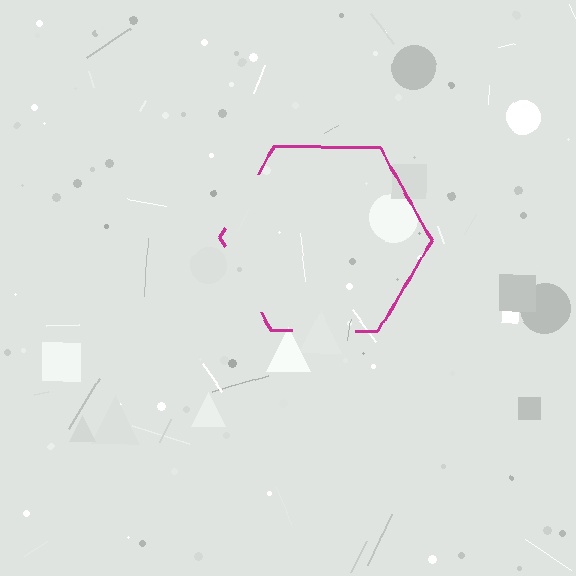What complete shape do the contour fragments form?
The contour fragments form a hexagon.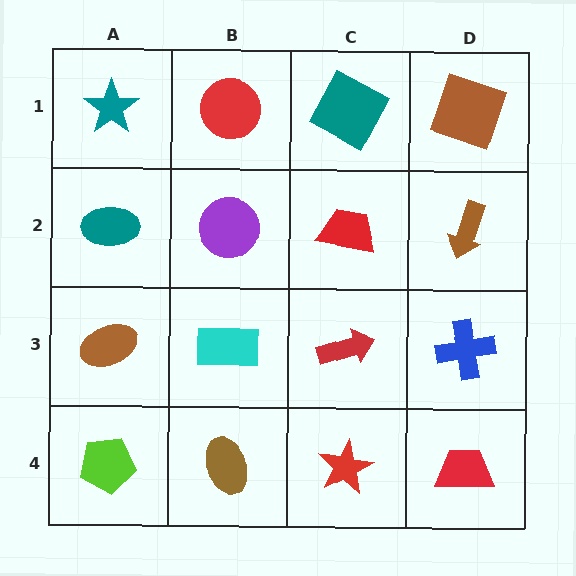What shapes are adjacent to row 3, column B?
A purple circle (row 2, column B), a brown ellipse (row 4, column B), a brown ellipse (row 3, column A), a red arrow (row 3, column C).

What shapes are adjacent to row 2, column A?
A teal star (row 1, column A), a brown ellipse (row 3, column A), a purple circle (row 2, column B).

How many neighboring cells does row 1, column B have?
3.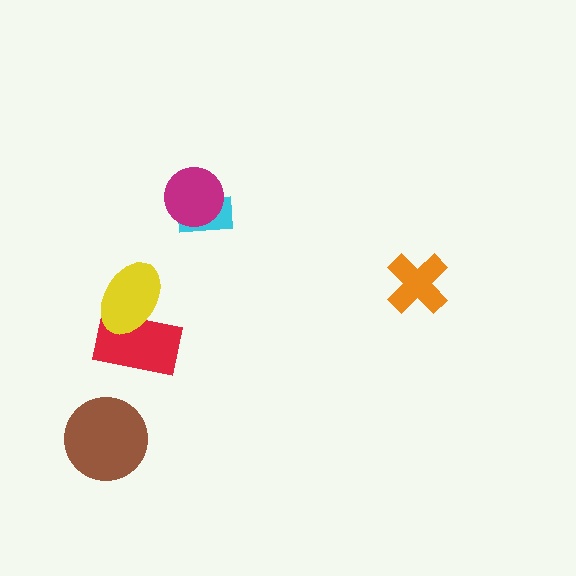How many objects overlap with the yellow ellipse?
1 object overlaps with the yellow ellipse.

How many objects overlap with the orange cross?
0 objects overlap with the orange cross.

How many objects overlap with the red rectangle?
1 object overlaps with the red rectangle.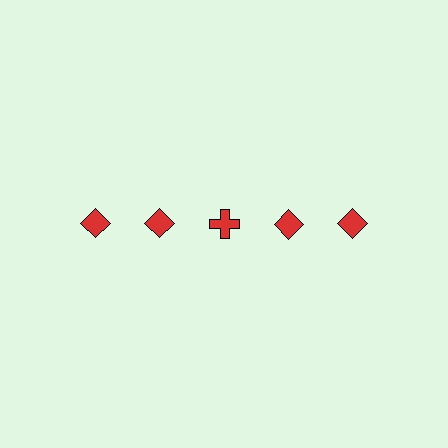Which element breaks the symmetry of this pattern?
The red cross in the top row, center column breaks the symmetry. All other shapes are red diamonds.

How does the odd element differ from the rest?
It has a different shape: cross instead of diamond.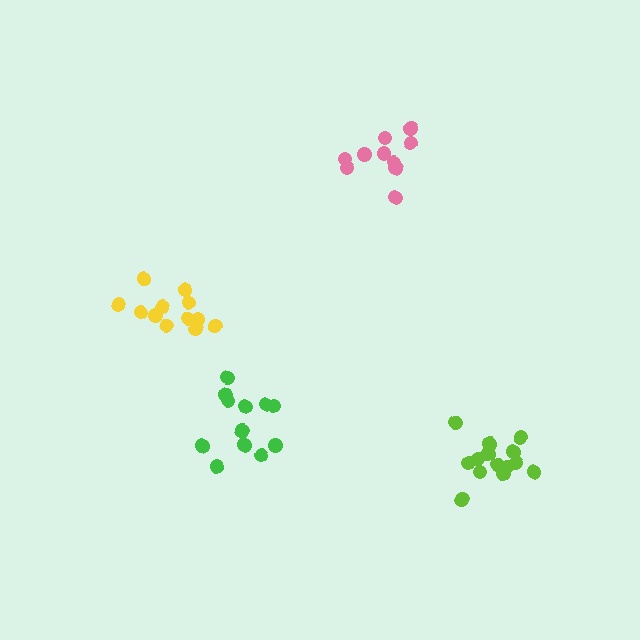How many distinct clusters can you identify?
There are 4 distinct clusters.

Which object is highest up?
The pink cluster is topmost.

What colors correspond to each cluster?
The clusters are colored: yellow, pink, lime, green.